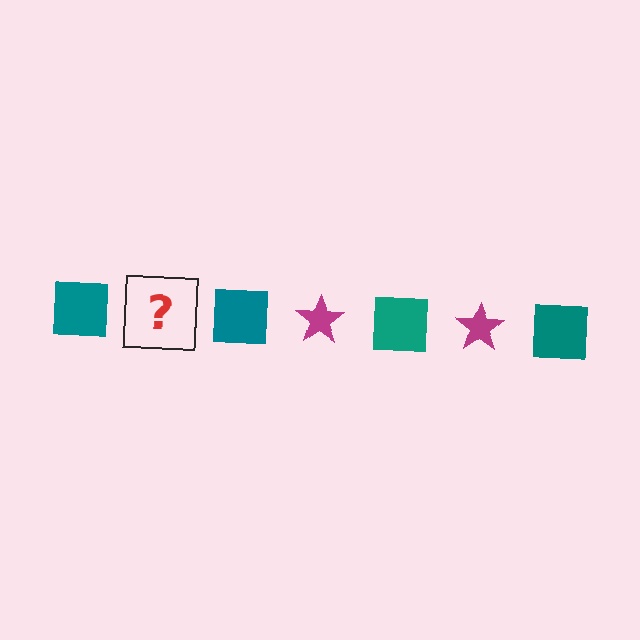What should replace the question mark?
The question mark should be replaced with a magenta star.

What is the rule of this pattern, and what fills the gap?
The rule is that the pattern alternates between teal square and magenta star. The gap should be filled with a magenta star.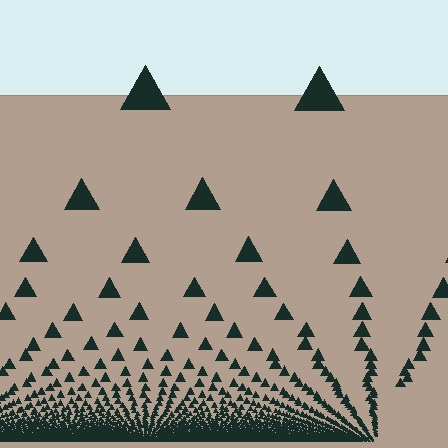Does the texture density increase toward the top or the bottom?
Density increases toward the bottom.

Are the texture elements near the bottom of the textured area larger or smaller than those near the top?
Smaller. The gradient is inverted — elements near the bottom are smaller and denser.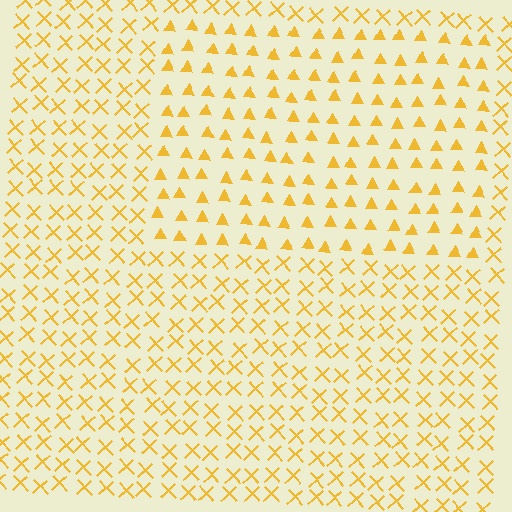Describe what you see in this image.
The image is filled with small yellow elements arranged in a uniform grid. A rectangle-shaped region contains triangles, while the surrounding area contains X marks. The boundary is defined purely by the change in element shape.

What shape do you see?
I see a rectangle.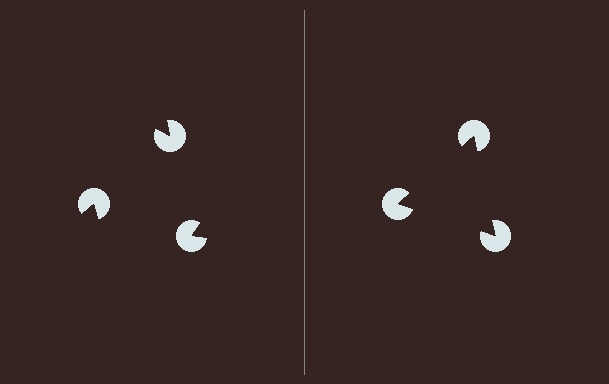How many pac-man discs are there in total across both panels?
6 — 3 on each side.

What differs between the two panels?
The pac-man discs are positioned identically on both sides; only the wedge orientations differ. On the right they align to a triangle; on the left they are misaligned.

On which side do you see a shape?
An illusory triangle appears on the right side. On the left side the wedge cuts are rotated, so no coherent shape forms.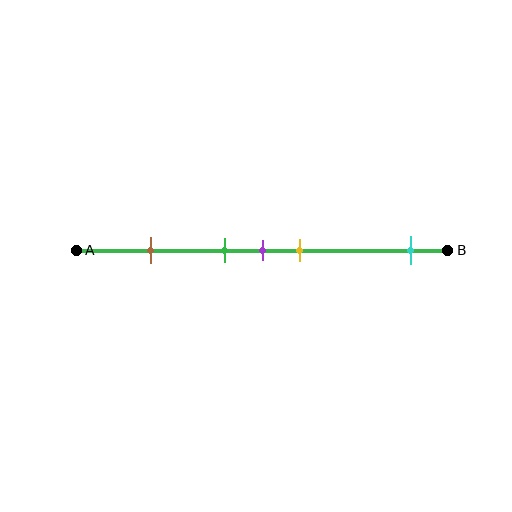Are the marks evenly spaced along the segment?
No, the marks are not evenly spaced.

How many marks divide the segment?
There are 5 marks dividing the segment.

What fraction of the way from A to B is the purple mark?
The purple mark is approximately 50% (0.5) of the way from A to B.